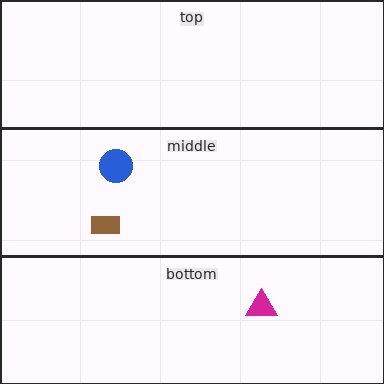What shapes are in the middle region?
The blue circle, the brown rectangle.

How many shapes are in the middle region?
2.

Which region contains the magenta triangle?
The bottom region.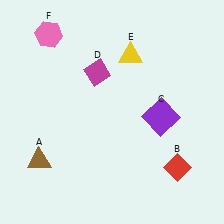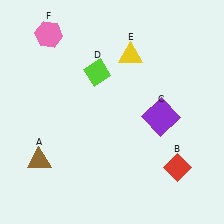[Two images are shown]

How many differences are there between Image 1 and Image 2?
There is 1 difference between the two images.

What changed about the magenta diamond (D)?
In Image 1, D is magenta. In Image 2, it changed to lime.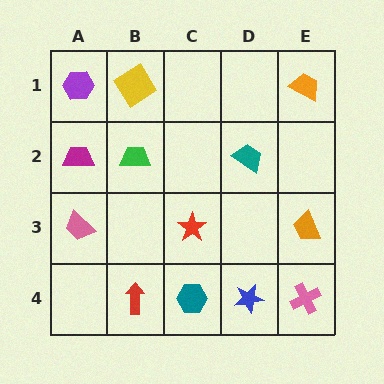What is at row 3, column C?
A red star.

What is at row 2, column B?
A green trapezoid.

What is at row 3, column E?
An orange trapezoid.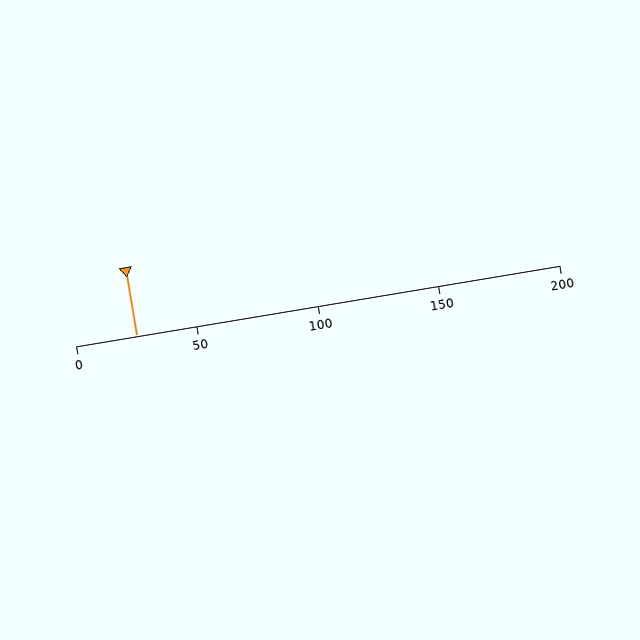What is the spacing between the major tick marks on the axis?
The major ticks are spaced 50 apart.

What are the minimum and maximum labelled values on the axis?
The axis runs from 0 to 200.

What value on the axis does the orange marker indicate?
The marker indicates approximately 25.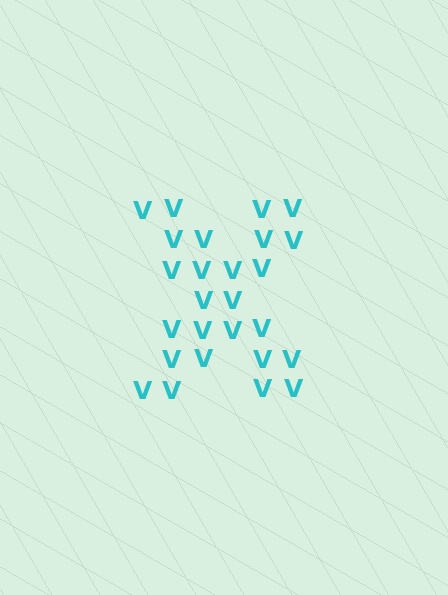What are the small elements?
The small elements are letter V's.